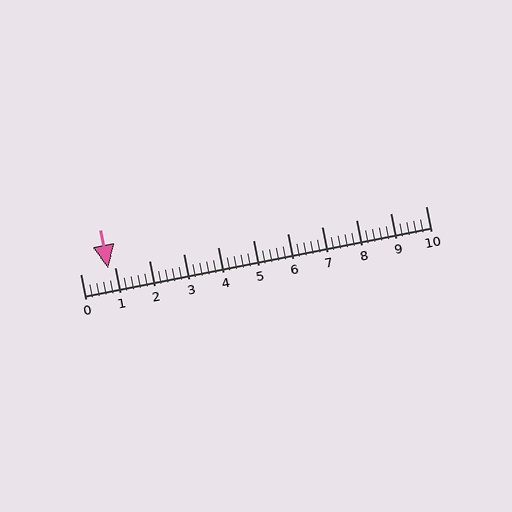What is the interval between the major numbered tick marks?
The major tick marks are spaced 1 units apart.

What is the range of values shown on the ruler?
The ruler shows values from 0 to 10.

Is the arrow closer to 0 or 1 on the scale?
The arrow is closer to 1.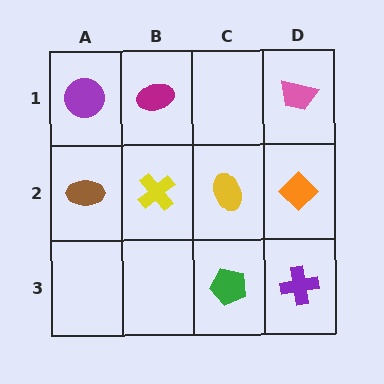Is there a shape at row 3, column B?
No, that cell is empty.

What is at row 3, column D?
A purple cross.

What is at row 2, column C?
A yellow ellipse.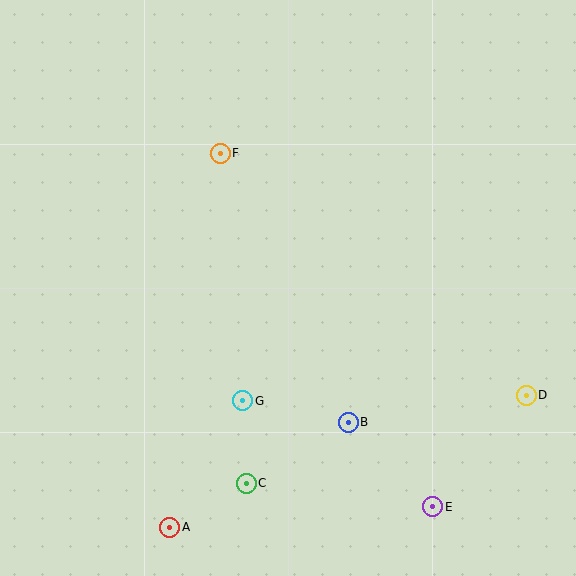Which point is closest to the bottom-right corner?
Point E is closest to the bottom-right corner.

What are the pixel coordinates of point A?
Point A is at (170, 527).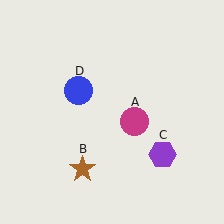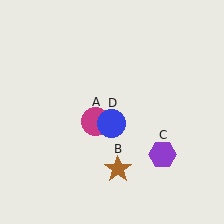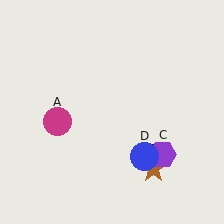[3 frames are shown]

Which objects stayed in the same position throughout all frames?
Purple hexagon (object C) remained stationary.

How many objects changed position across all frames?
3 objects changed position: magenta circle (object A), brown star (object B), blue circle (object D).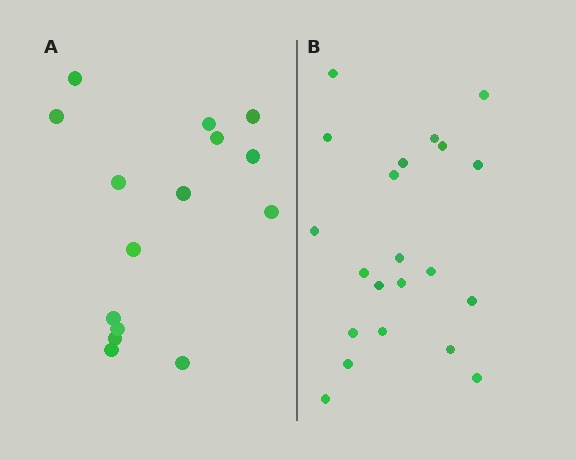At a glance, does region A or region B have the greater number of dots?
Region B (the right region) has more dots.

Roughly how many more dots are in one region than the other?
Region B has about 6 more dots than region A.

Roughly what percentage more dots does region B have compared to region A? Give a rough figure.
About 40% more.